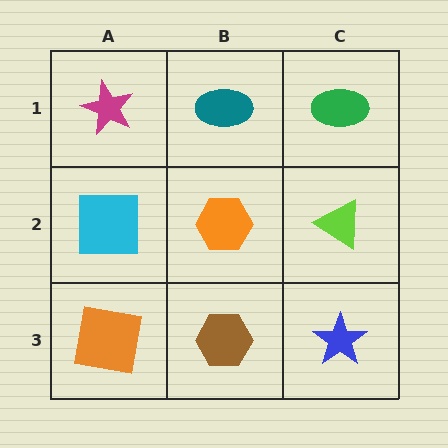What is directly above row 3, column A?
A cyan square.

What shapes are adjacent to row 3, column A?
A cyan square (row 2, column A), a brown hexagon (row 3, column B).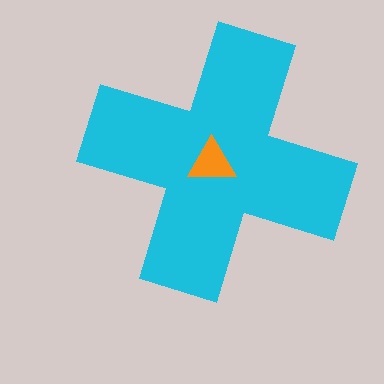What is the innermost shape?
The orange triangle.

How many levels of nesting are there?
2.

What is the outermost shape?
The cyan cross.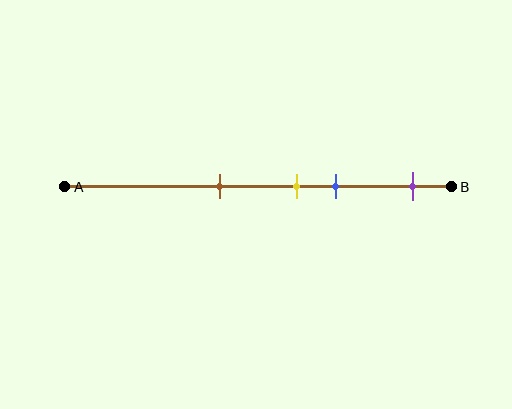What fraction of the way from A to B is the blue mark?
The blue mark is approximately 70% (0.7) of the way from A to B.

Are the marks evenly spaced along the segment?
No, the marks are not evenly spaced.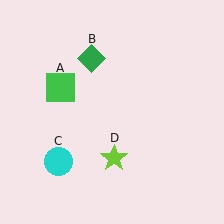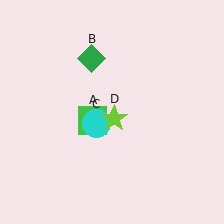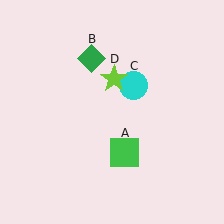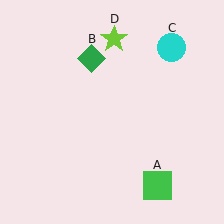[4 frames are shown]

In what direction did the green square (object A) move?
The green square (object A) moved down and to the right.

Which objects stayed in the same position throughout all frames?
Green diamond (object B) remained stationary.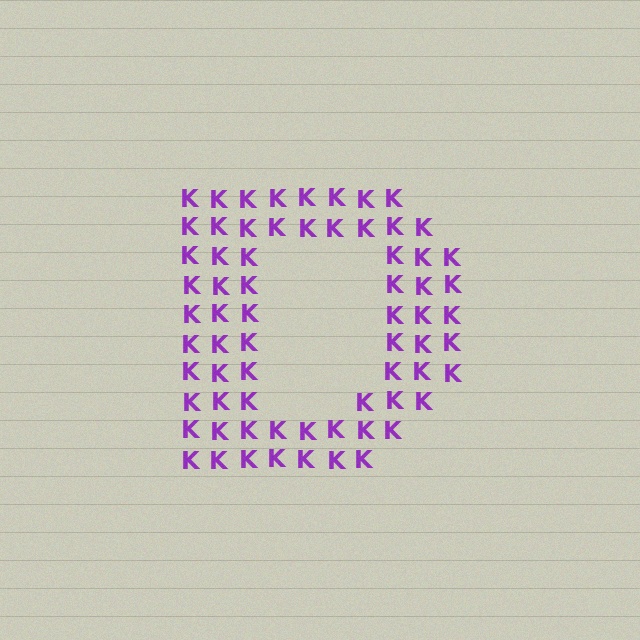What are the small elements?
The small elements are letter K's.